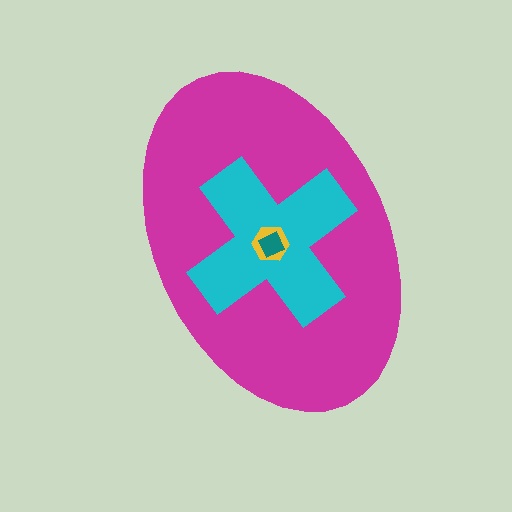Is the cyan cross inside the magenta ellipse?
Yes.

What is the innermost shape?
The teal diamond.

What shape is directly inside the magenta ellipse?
The cyan cross.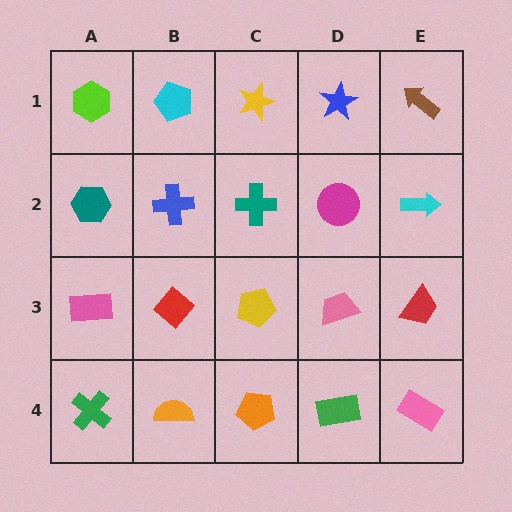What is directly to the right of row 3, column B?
A yellow pentagon.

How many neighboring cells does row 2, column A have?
3.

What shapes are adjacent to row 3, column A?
A teal hexagon (row 2, column A), a green cross (row 4, column A), a red diamond (row 3, column B).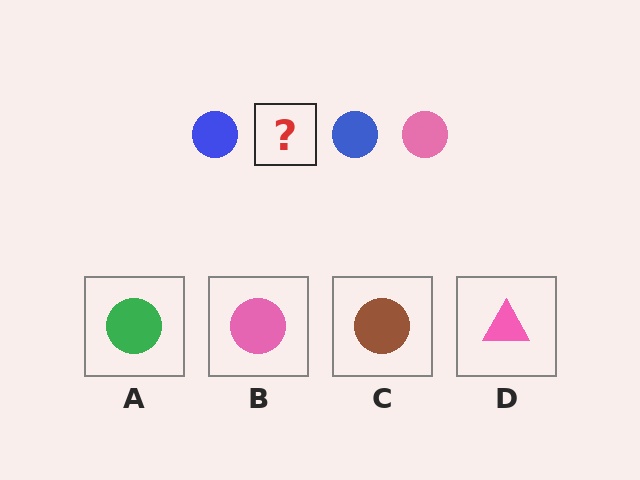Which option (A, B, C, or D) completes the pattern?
B.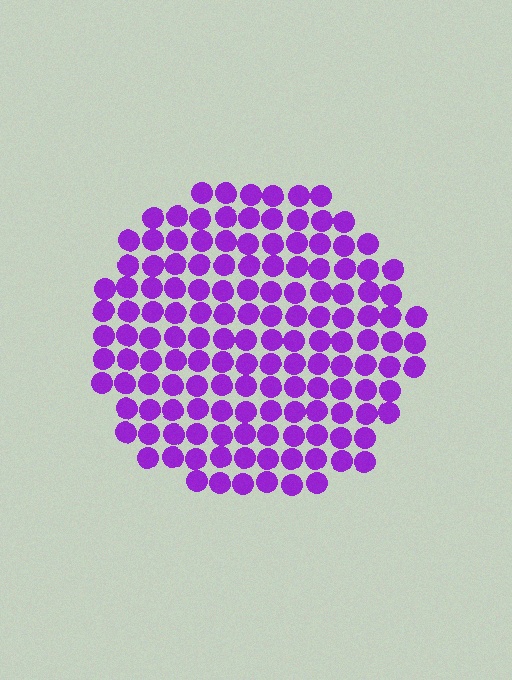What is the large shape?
The large shape is a circle.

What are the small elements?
The small elements are circles.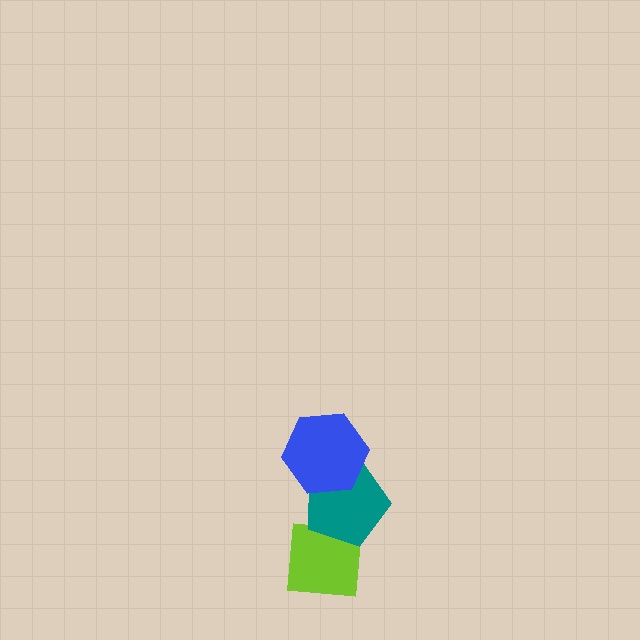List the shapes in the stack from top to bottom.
From top to bottom: the blue hexagon, the teal pentagon, the lime square.